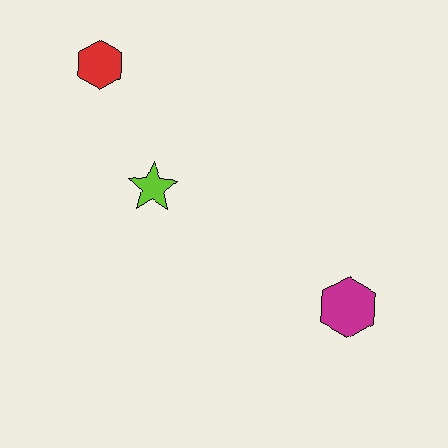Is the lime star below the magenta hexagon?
No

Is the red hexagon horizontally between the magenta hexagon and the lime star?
No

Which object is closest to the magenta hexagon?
The lime star is closest to the magenta hexagon.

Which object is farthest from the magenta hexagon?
The red hexagon is farthest from the magenta hexagon.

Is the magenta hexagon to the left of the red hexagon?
No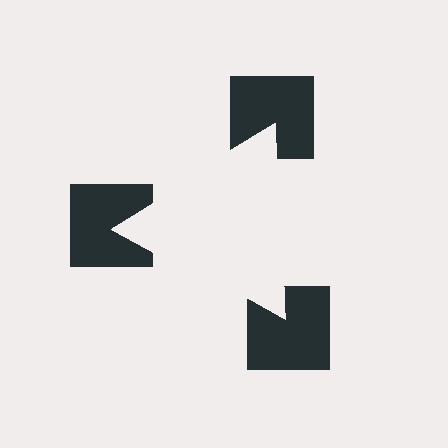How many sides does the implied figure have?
3 sides.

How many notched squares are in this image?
There are 3 — one at each vertex of the illusory triangle.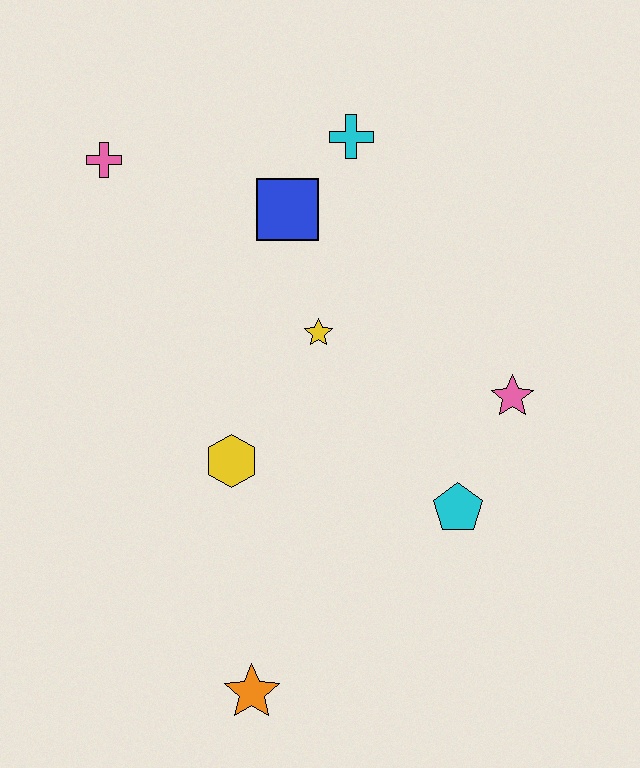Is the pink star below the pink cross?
Yes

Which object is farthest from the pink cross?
The orange star is farthest from the pink cross.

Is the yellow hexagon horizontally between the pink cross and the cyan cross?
Yes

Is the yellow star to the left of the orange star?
No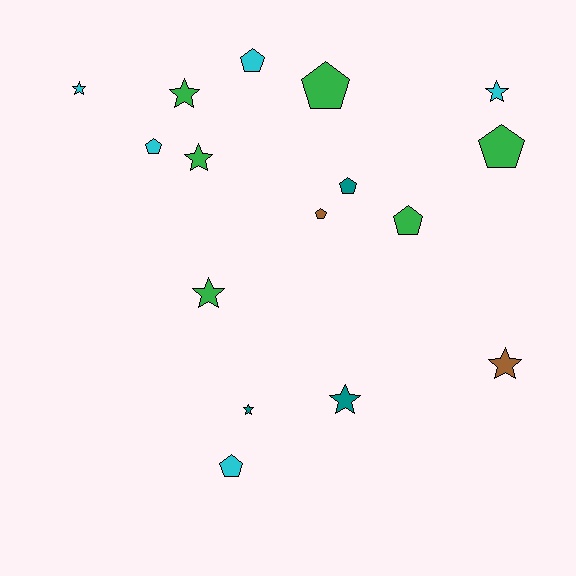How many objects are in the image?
There are 16 objects.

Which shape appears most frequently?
Star, with 8 objects.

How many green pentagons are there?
There are 3 green pentagons.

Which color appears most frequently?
Green, with 6 objects.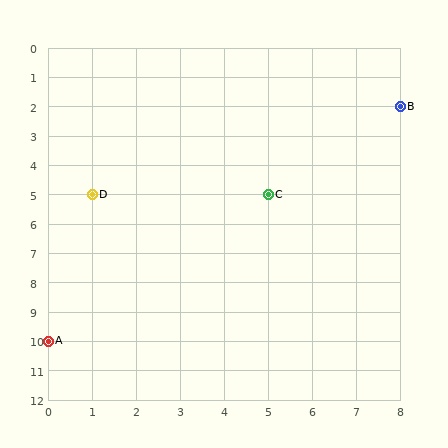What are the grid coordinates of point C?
Point C is at grid coordinates (5, 5).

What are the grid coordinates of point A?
Point A is at grid coordinates (0, 10).